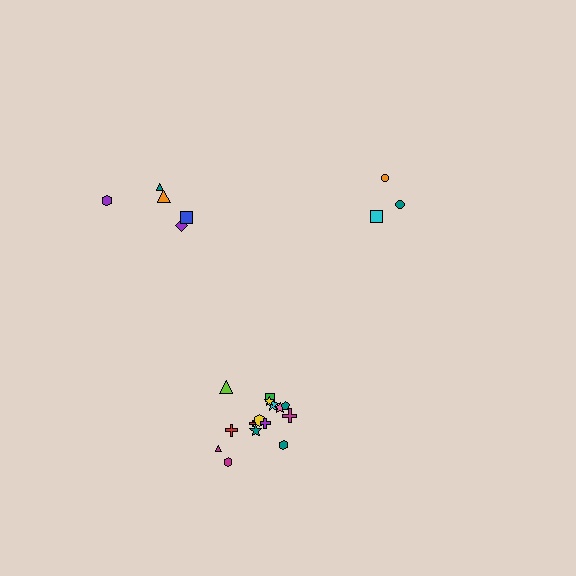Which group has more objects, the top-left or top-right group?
The top-left group.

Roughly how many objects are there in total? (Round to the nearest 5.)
Roughly 25 objects in total.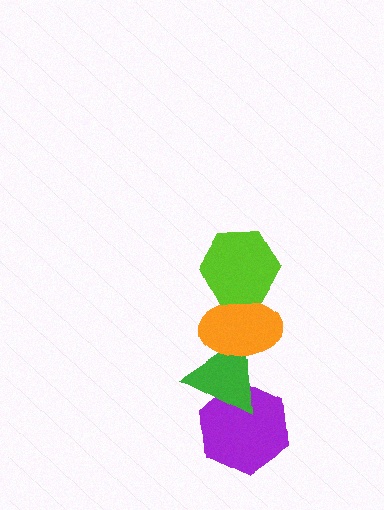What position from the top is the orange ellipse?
The orange ellipse is 2nd from the top.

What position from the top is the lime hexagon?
The lime hexagon is 1st from the top.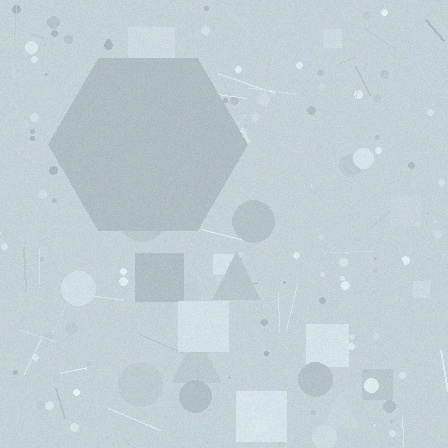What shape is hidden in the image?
A hexagon is hidden in the image.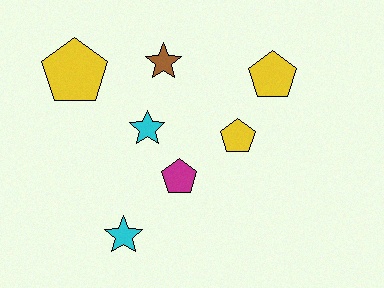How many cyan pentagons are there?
There are no cyan pentagons.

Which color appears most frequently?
Yellow, with 3 objects.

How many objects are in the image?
There are 7 objects.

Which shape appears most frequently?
Pentagon, with 4 objects.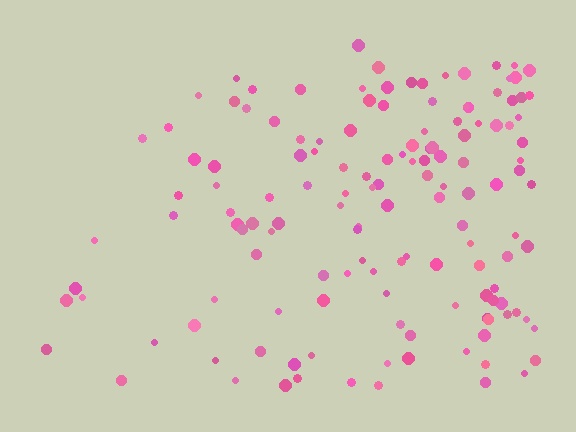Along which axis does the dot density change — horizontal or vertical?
Horizontal.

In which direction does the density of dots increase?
From left to right, with the right side densest.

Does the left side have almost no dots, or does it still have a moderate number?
Still a moderate number, just noticeably fewer than the right.